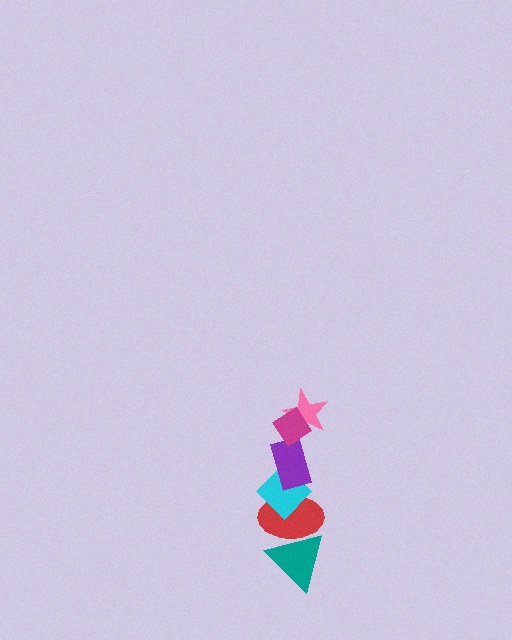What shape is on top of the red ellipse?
The cyan diamond is on top of the red ellipse.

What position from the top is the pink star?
The pink star is 2nd from the top.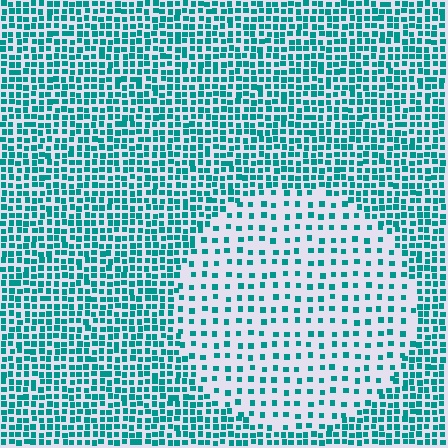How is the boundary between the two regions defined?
The boundary is defined by a change in element density (approximately 2.4x ratio). All elements are the same color, size, and shape.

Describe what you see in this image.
The image contains small teal elements arranged at two different densities. A circle-shaped region is visible where the elements are less densely packed than the surrounding area.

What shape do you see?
I see a circle.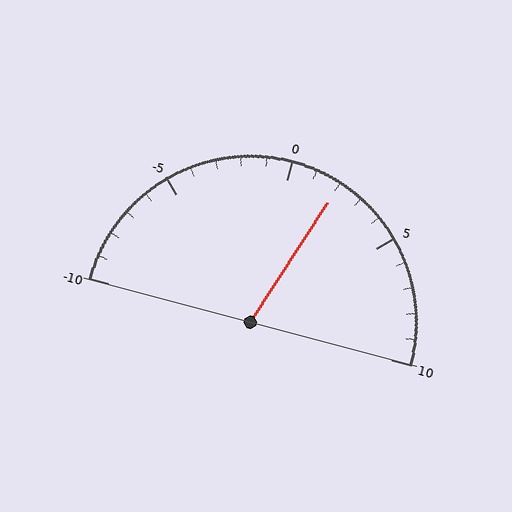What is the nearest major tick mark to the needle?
The nearest major tick mark is 0.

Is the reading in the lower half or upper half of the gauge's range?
The reading is in the upper half of the range (-10 to 10).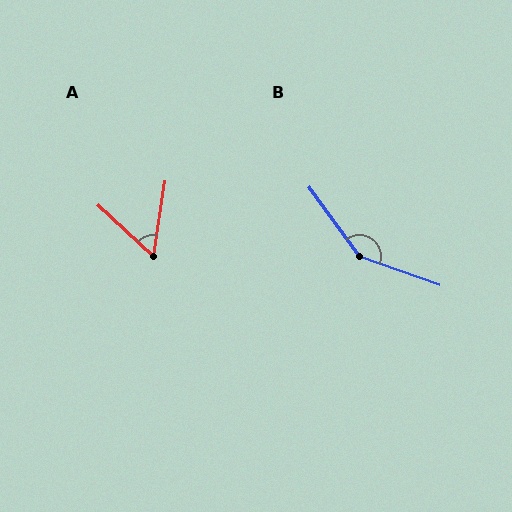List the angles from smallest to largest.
A (56°), B (146°).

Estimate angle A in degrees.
Approximately 56 degrees.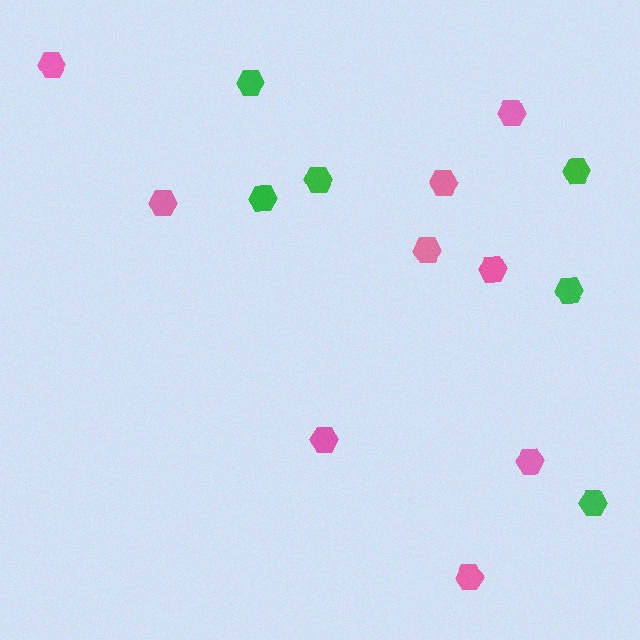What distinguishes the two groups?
There are 2 groups: one group of pink hexagons (9) and one group of green hexagons (6).